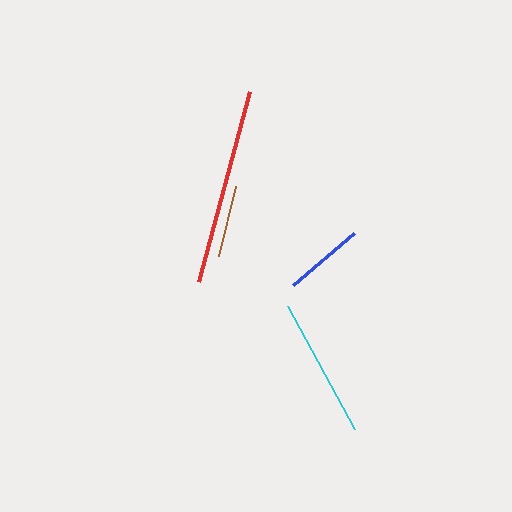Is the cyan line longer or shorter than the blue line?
The cyan line is longer than the blue line.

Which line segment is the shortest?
The brown line is the shortest at approximately 71 pixels.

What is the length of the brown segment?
The brown segment is approximately 71 pixels long.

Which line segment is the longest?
The red line is the longest at approximately 197 pixels.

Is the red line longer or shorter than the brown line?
The red line is longer than the brown line.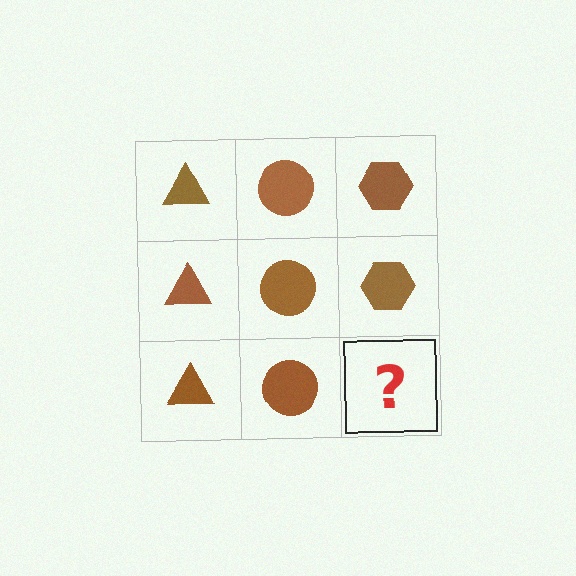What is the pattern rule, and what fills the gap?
The rule is that each column has a consistent shape. The gap should be filled with a brown hexagon.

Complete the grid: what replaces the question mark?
The question mark should be replaced with a brown hexagon.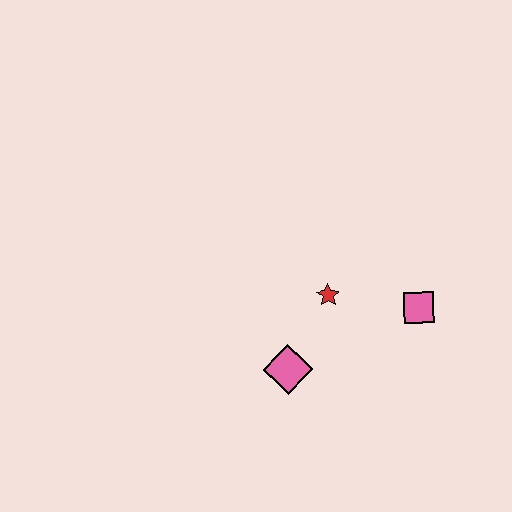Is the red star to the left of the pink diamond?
No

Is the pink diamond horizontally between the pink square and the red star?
No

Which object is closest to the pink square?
The red star is closest to the pink square.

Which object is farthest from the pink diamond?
The pink square is farthest from the pink diamond.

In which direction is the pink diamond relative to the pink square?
The pink diamond is to the left of the pink square.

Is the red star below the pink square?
No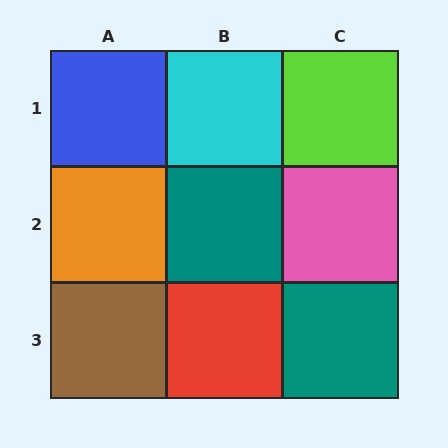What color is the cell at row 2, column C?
Pink.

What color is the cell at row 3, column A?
Brown.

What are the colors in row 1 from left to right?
Blue, cyan, lime.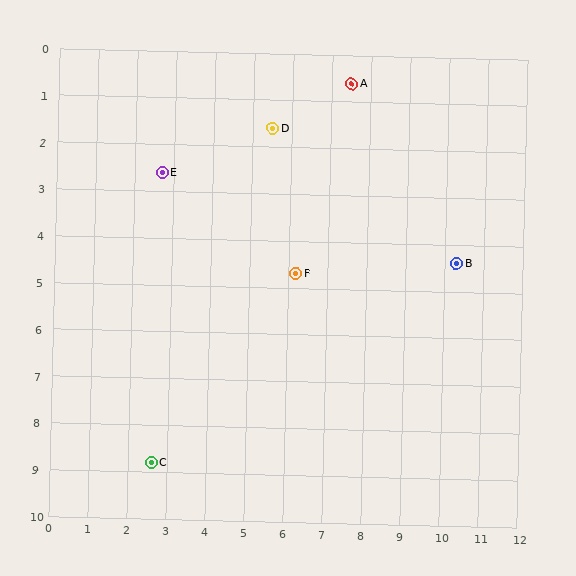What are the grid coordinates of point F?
Point F is at approximately (6.2, 4.7).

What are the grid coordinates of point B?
Point B is at approximately (10.3, 4.4).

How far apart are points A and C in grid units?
Points A and C are about 9.6 grid units apart.